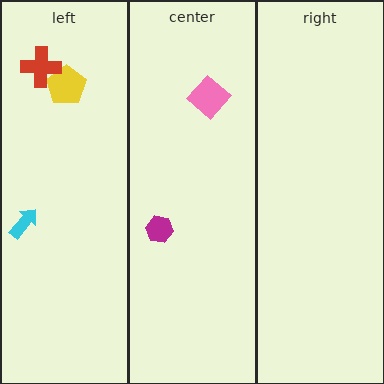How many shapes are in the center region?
2.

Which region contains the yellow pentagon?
The left region.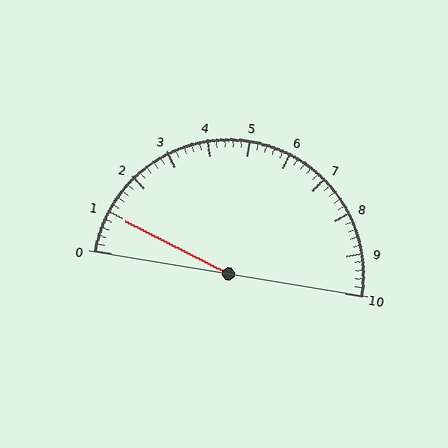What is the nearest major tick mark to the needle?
The nearest major tick mark is 1.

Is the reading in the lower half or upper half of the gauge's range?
The reading is in the lower half of the range (0 to 10).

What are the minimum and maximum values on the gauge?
The gauge ranges from 0 to 10.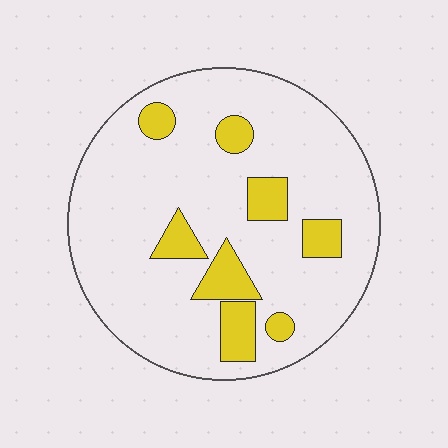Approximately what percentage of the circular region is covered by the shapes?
Approximately 15%.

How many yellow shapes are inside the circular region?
8.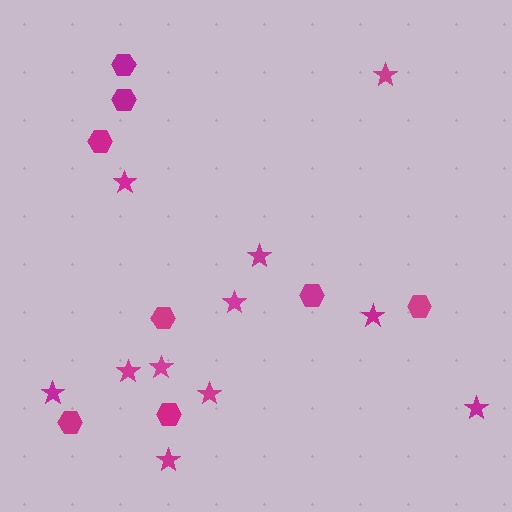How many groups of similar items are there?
There are 2 groups: one group of stars (11) and one group of hexagons (8).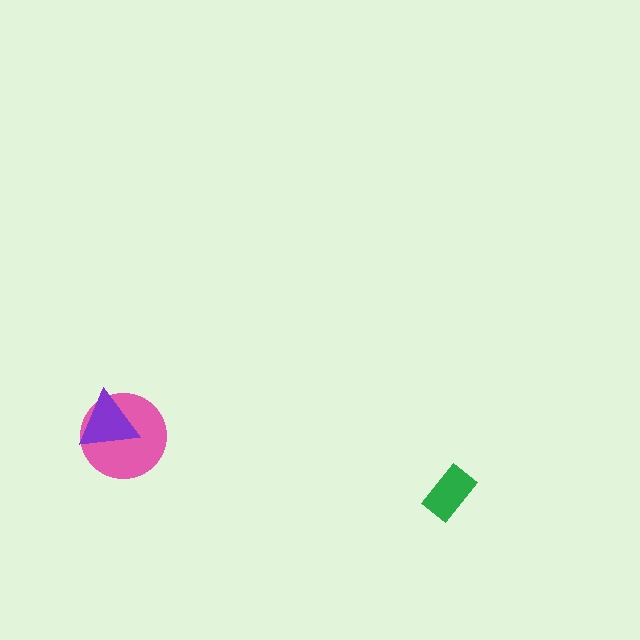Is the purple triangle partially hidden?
No, no other shape covers it.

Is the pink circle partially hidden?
Yes, it is partially covered by another shape.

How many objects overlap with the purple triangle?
1 object overlaps with the purple triangle.